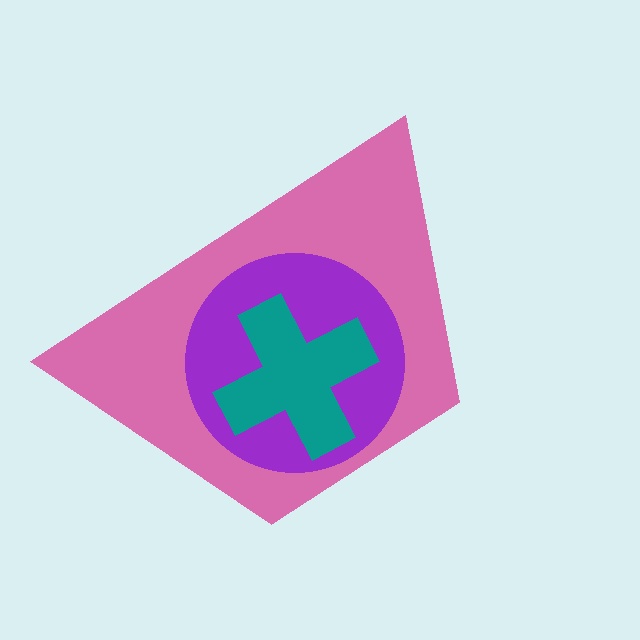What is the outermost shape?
The pink trapezoid.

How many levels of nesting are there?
3.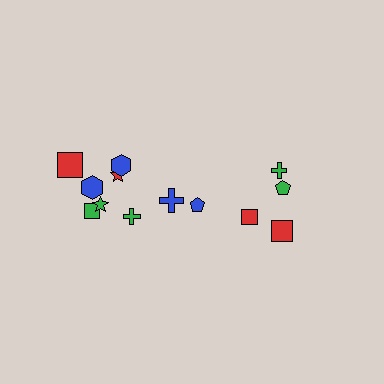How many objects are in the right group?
There are 5 objects.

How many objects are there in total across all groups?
There are 13 objects.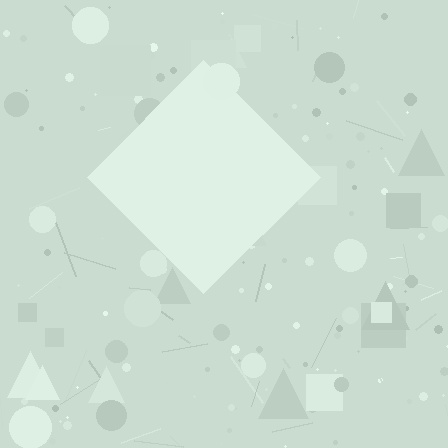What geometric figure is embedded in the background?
A diamond is embedded in the background.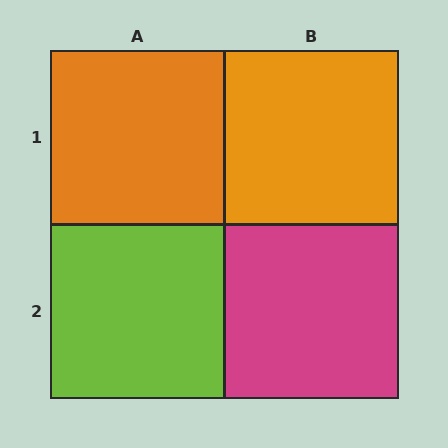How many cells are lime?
1 cell is lime.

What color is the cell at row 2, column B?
Magenta.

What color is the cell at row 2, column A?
Lime.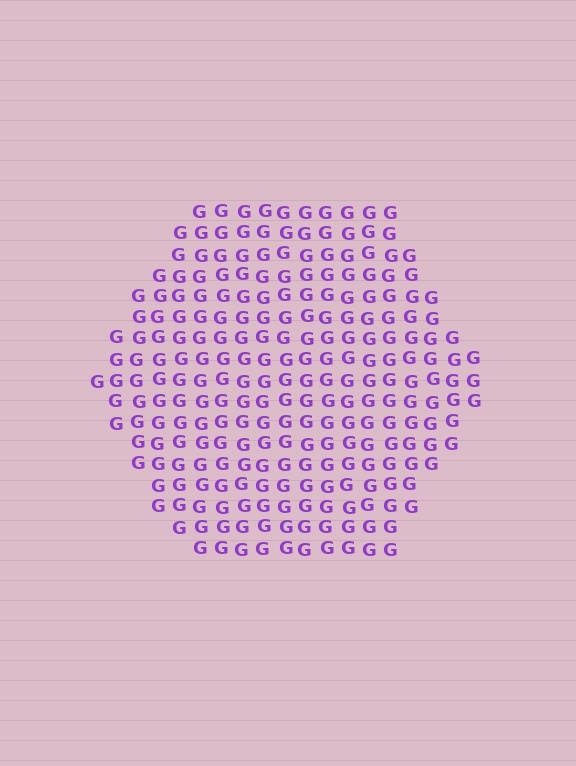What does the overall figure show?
The overall figure shows a hexagon.